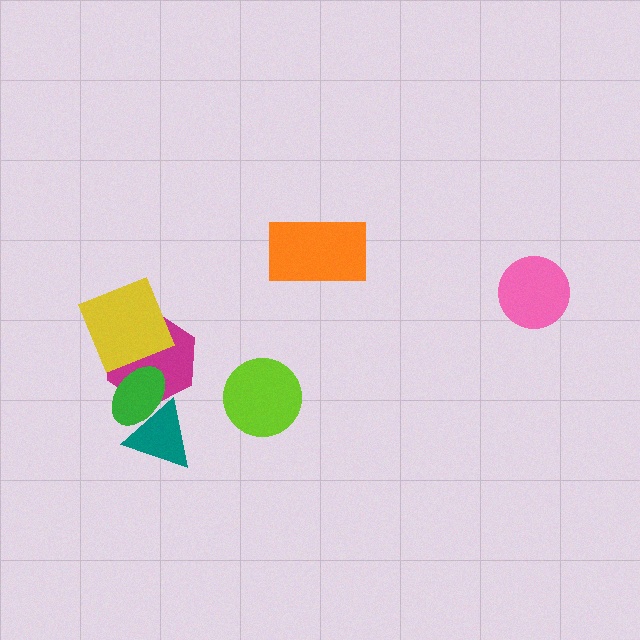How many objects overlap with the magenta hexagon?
3 objects overlap with the magenta hexagon.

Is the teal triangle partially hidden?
No, no other shape covers it.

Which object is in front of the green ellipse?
The teal triangle is in front of the green ellipse.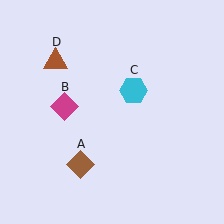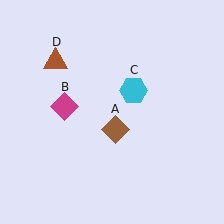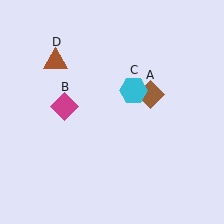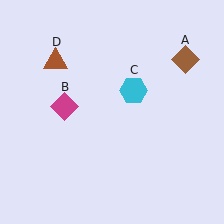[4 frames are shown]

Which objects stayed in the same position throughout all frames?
Magenta diamond (object B) and cyan hexagon (object C) and brown triangle (object D) remained stationary.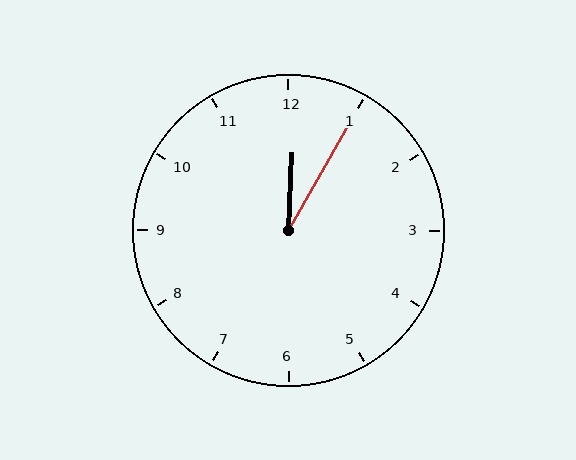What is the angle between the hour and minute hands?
Approximately 28 degrees.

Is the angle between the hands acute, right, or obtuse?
It is acute.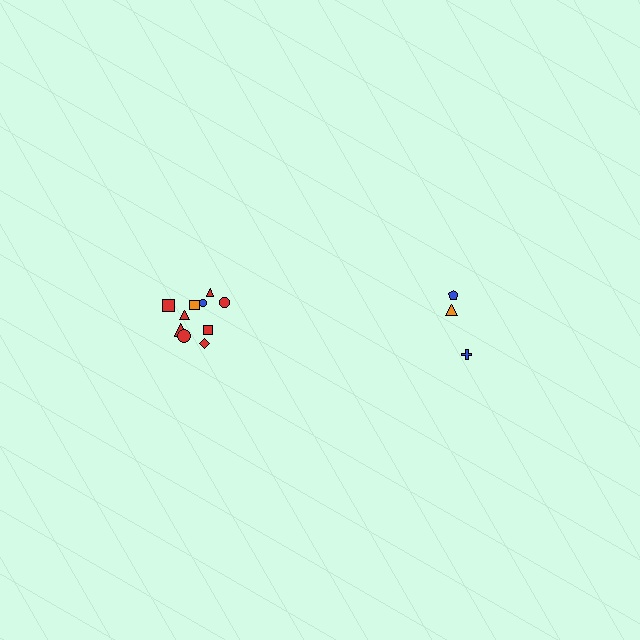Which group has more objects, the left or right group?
The left group.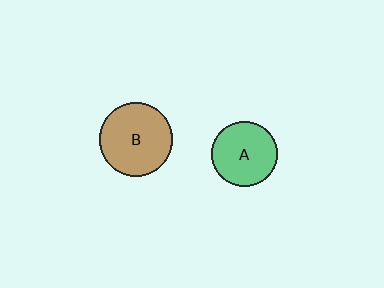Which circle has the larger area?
Circle B (brown).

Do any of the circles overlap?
No, none of the circles overlap.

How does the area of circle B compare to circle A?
Approximately 1.3 times.